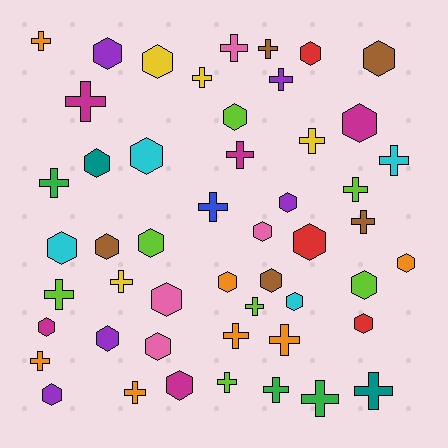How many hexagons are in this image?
There are 26 hexagons.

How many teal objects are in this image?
There are 2 teal objects.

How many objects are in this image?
There are 50 objects.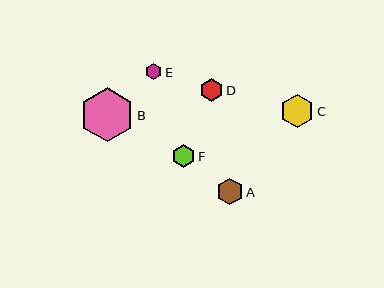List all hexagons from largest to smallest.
From largest to smallest: B, C, A, D, F, E.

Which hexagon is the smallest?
Hexagon E is the smallest with a size of approximately 16 pixels.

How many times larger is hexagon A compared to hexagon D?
Hexagon A is approximately 1.1 times the size of hexagon D.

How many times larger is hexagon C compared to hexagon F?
Hexagon C is approximately 1.5 times the size of hexagon F.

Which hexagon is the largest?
Hexagon B is the largest with a size of approximately 54 pixels.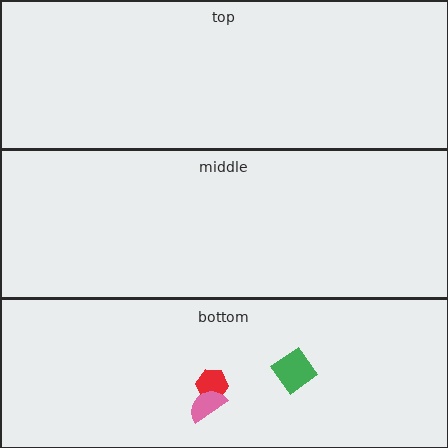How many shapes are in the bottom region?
3.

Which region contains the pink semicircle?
The bottom region.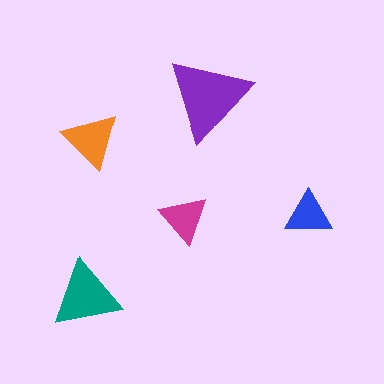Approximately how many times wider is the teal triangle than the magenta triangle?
About 1.5 times wider.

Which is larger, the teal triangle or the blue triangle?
The teal one.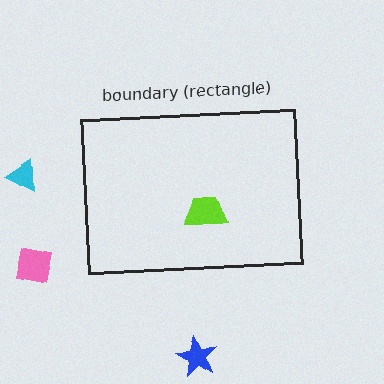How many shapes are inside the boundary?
1 inside, 3 outside.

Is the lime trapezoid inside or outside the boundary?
Inside.